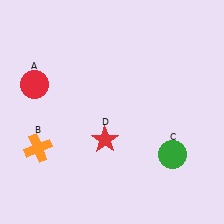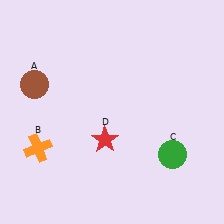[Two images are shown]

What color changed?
The circle (A) changed from red in Image 1 to brown in Image 2.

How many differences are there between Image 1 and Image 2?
There is 1 difference between the two images.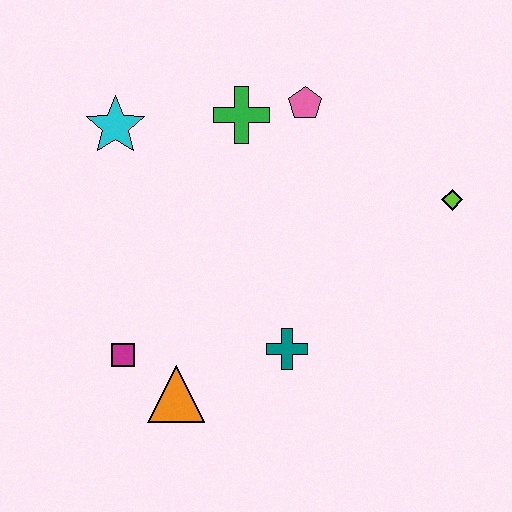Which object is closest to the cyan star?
The green cross is closest to the cyan star.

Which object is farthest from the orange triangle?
The lime diamond is farthest from the orange triangle.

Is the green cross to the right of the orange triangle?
Yes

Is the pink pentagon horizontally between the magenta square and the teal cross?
No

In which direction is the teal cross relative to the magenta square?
The teal cross is to the right of the magenta square.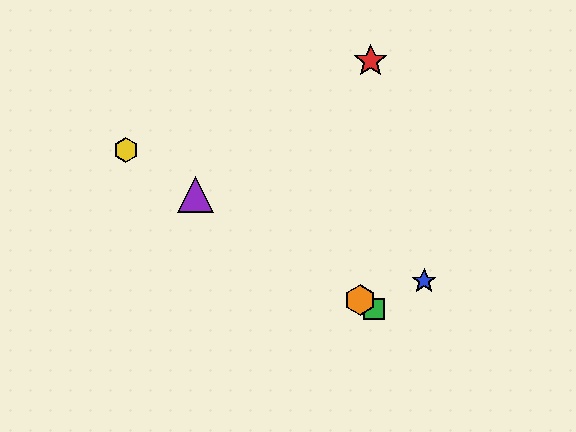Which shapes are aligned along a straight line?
The green square, the yellow hexagon, the purple triangle, the orange hexagon are aligned along a straight line.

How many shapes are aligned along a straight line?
4 shapes (the green square, the yellow hexagon, the purple triangle, the orange hexagon) are aligned along a straight line.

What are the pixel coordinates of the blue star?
The blue star is at (424, 281).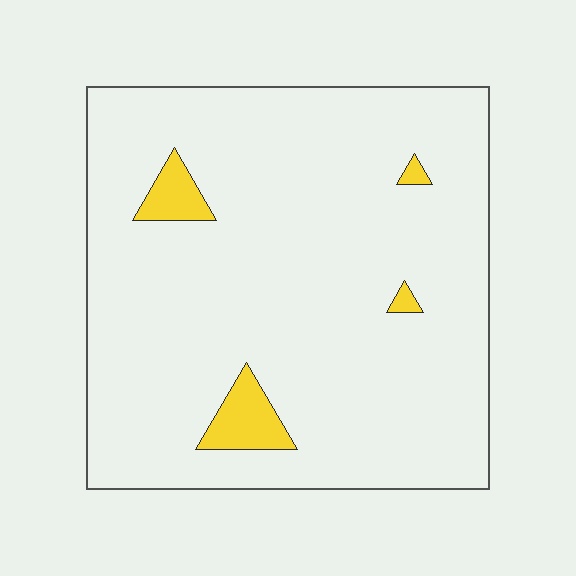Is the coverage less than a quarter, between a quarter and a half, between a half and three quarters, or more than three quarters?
Less than a quarter.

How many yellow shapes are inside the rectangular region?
4.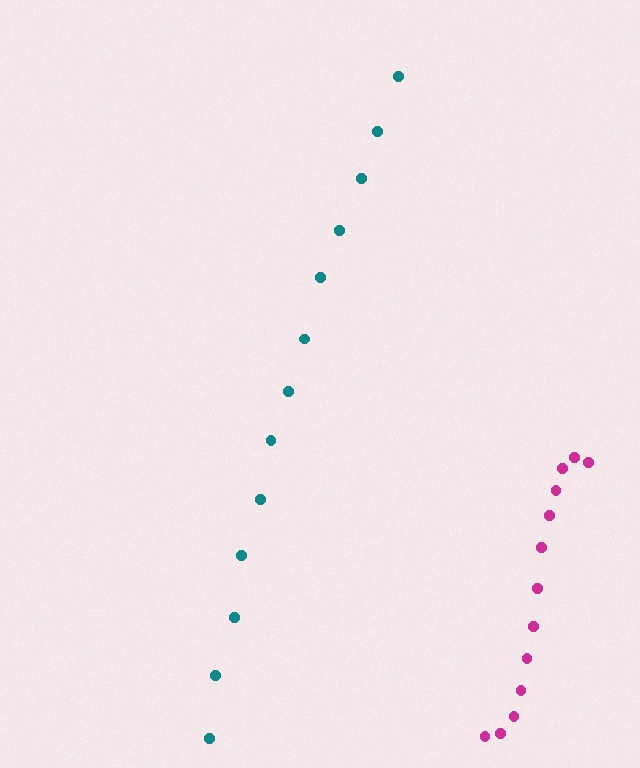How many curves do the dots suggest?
There are 2 distinct paths.